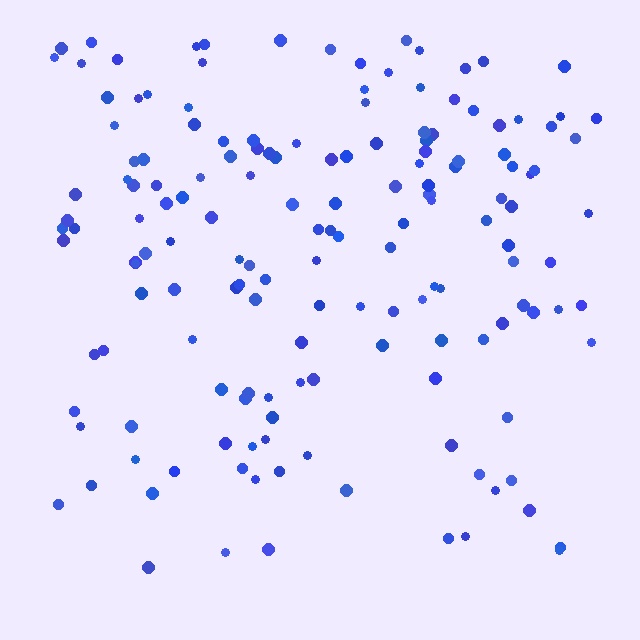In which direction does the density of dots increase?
From bottom to top, with the top side densest.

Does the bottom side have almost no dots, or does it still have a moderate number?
Still a moderate number, just noticeably fewer than the top.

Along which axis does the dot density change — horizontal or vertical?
Vertical.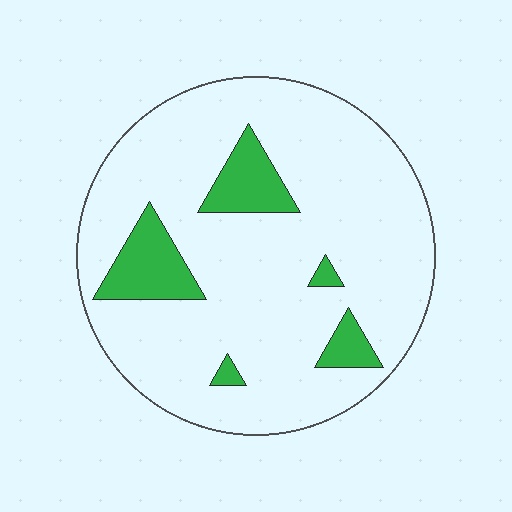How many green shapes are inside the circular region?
5.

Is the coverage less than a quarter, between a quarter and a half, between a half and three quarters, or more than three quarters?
Less than a quarter.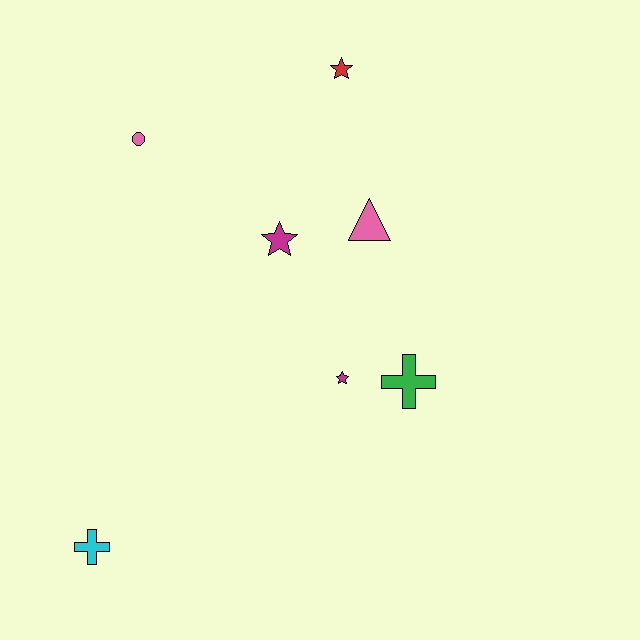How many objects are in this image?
There are 7 objects.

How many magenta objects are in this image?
There are 2 magenta objects.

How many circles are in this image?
There is 1 circle.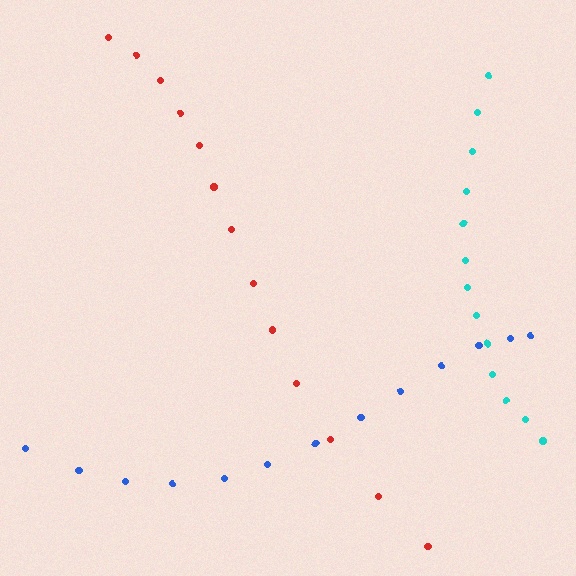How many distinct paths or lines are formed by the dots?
There are 3 distinct paths.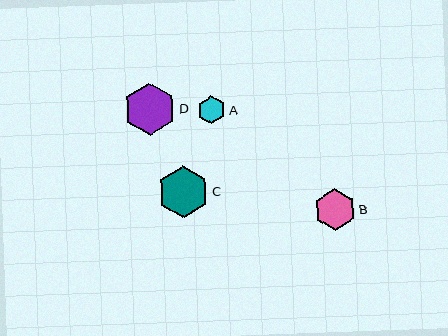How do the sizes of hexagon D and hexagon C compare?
Hexagon D and hexagon C are approximately the same size.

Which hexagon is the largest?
Hexagon D is the largest with a size of approximately 53 pixels.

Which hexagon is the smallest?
Hexagon A is the smallest with a size of approximately 28 pixels.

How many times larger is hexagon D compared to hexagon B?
Hexagon D is approximately 1.3 times the size of hexagon B.